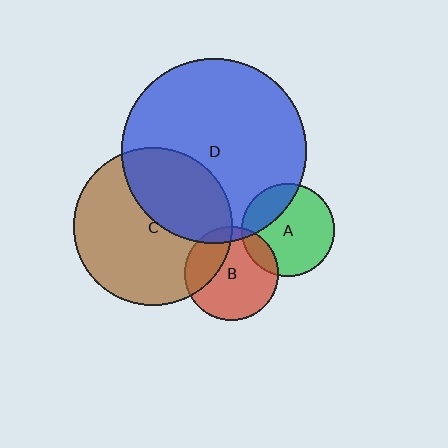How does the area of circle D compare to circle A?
Approximately 3.9 times.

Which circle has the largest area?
Circle D (blue).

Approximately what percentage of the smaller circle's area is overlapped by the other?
Approximately 15%.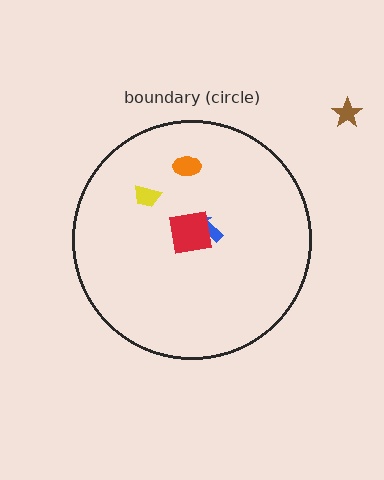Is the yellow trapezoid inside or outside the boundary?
Inside.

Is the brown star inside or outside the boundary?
Outside.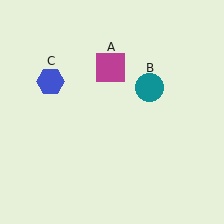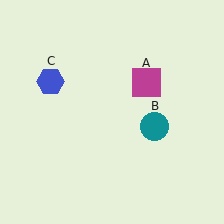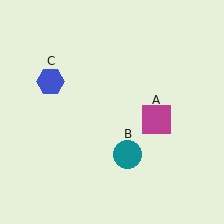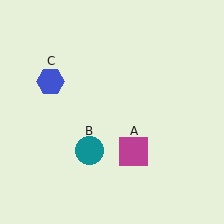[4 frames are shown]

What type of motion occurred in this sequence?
The magenta square (object A), teal circle (object B) rotated clockwise around the center of the scene.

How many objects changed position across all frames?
2 objects changed position: magenta square (object A), teal circle (object B).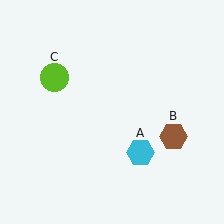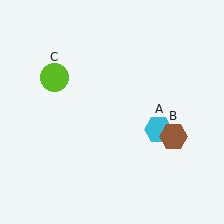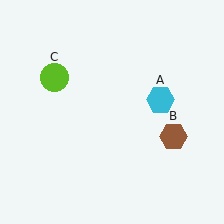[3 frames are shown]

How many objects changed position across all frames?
1 object changed position: cyan hexagon (object A).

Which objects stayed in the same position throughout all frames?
Brown hexagon (object B) and lime circle (object C) remained stationary.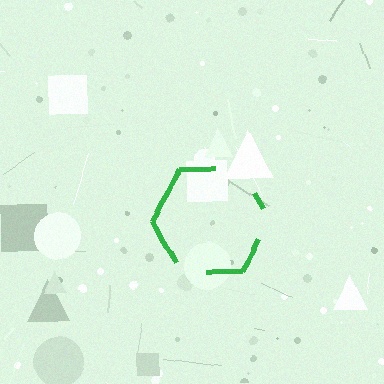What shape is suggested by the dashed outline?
The dashed outline suggests a hexagon.